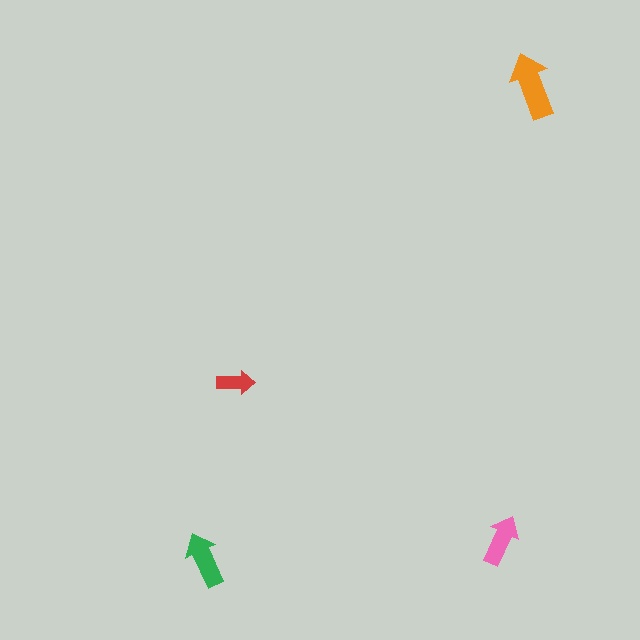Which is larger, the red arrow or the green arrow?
The green one.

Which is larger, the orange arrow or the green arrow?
The orange one.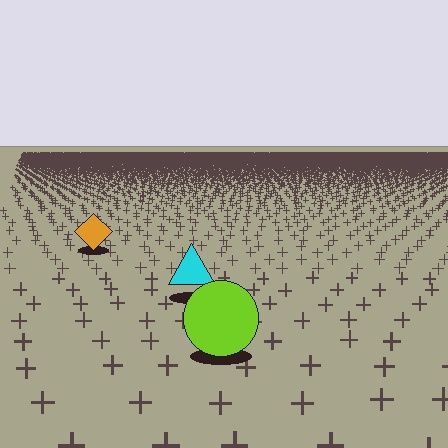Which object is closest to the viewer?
The lime circle is closest. The texture marks near it are larger and more spread out.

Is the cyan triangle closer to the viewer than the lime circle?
No. The lime circle is closer — you can tell from the texture gradient: the ground texture is coarser near it.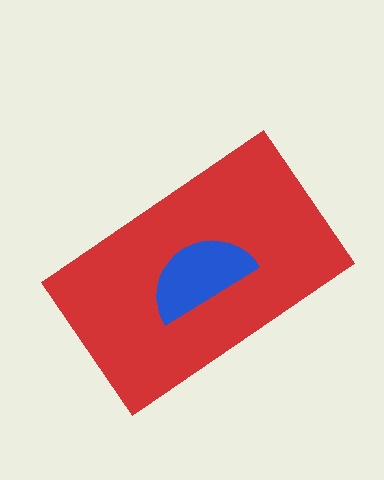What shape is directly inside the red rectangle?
The blue semicircle.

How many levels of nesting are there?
2.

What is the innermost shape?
The blue semicircle.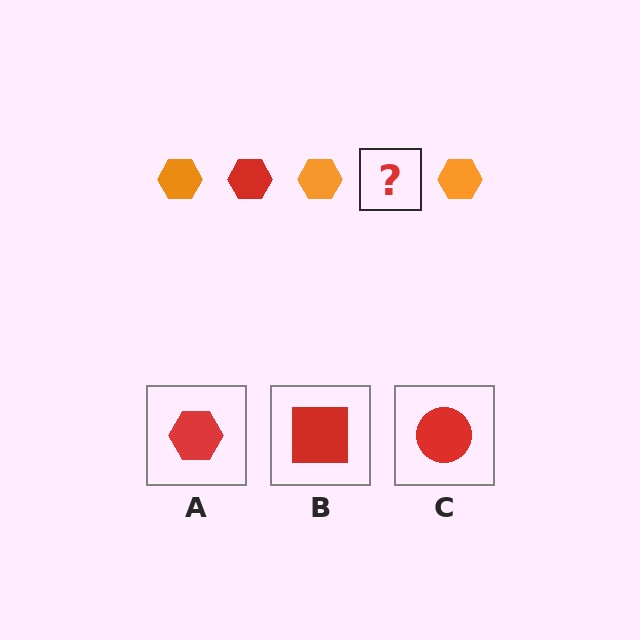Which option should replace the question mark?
Option A.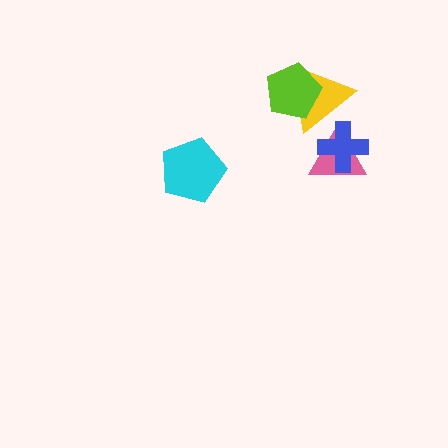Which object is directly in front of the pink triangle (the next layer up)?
The yellow triangle is directly in front of the pink triangle.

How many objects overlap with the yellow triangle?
3 objects overlap with the yellow triangle.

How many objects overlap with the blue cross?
2 objects overlap with the blue cross.